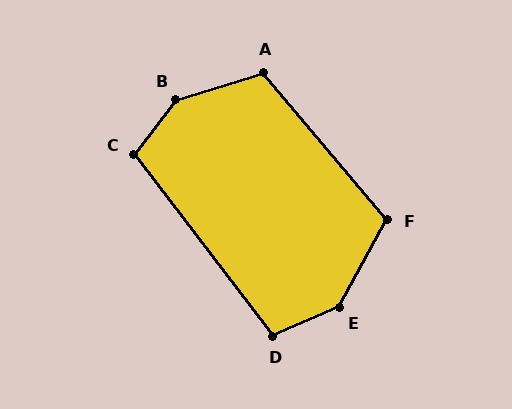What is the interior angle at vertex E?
Approximately 142 degrees (obtuse).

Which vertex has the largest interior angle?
B, at approximately 144 degrees.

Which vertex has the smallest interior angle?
D, at approximately 104 degrees.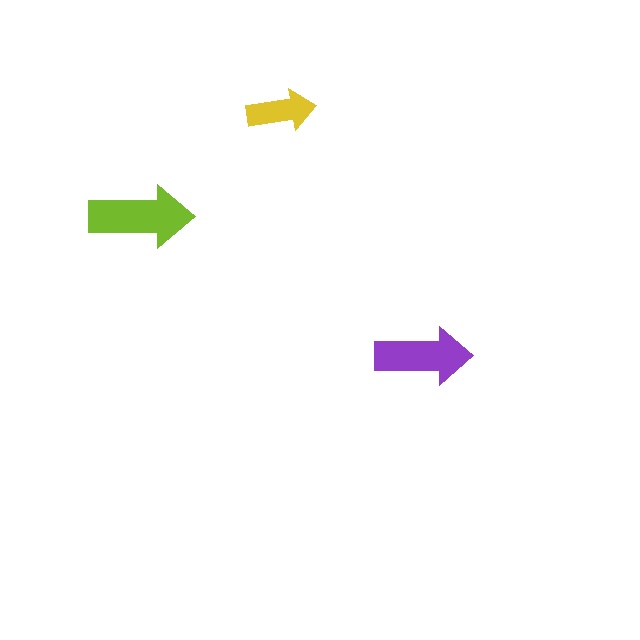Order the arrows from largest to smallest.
the lime one, the purple one, the yellow one.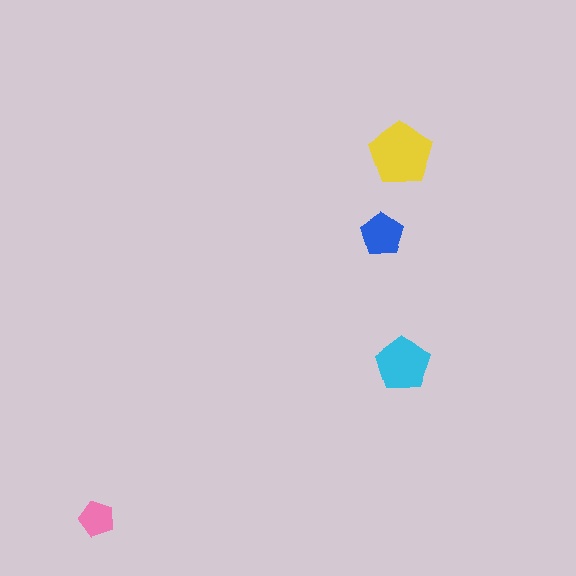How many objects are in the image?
There are 4 objects in the image.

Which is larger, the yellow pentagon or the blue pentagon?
The yellow one.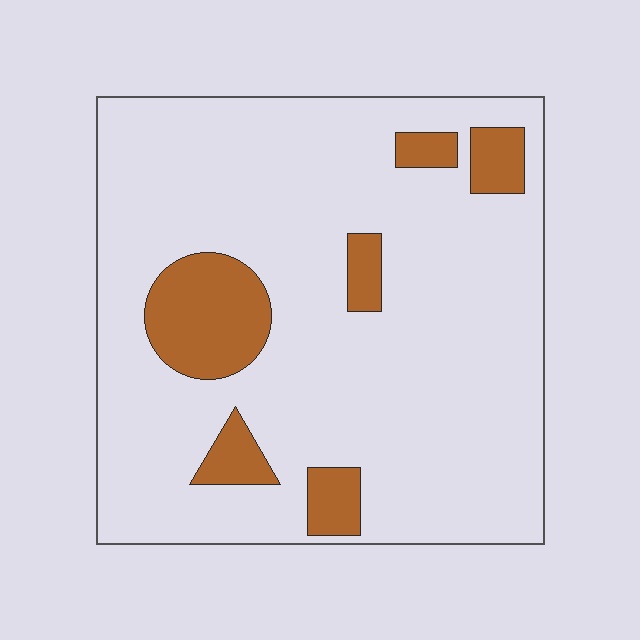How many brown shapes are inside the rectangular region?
6.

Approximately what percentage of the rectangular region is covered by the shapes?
Approximately 15%.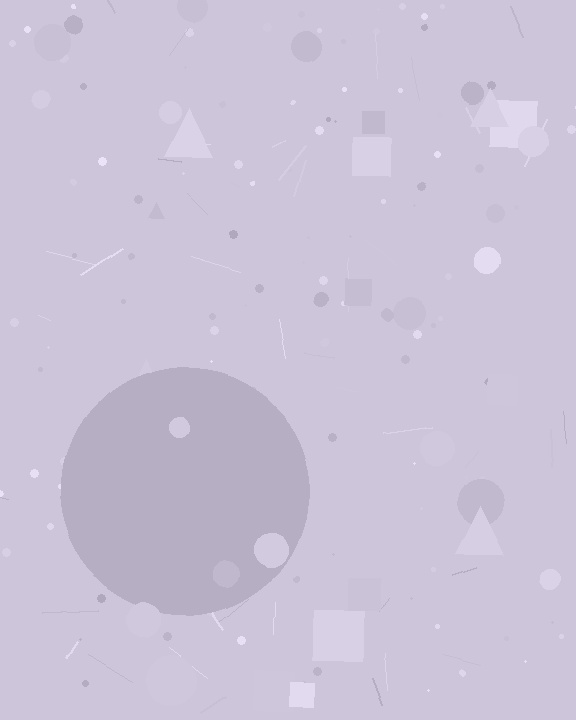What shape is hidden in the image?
A circle is hidden in the image.